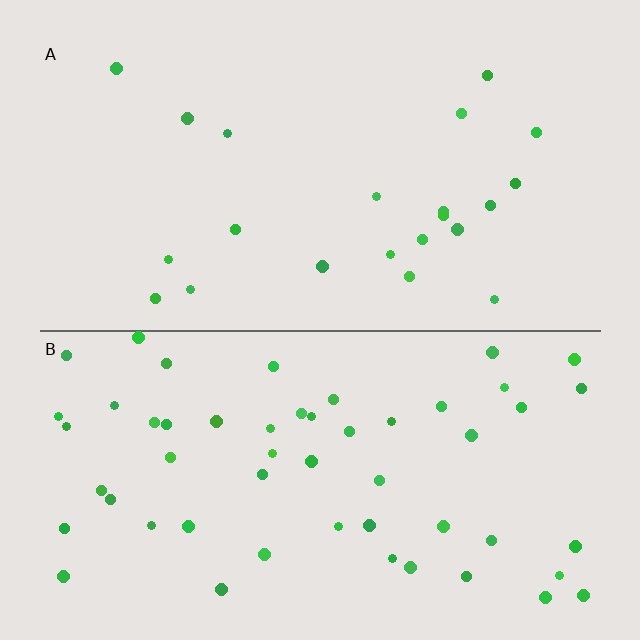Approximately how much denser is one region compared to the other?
Approximately 2.5× — region B over region A.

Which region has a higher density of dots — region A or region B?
B (the bottom).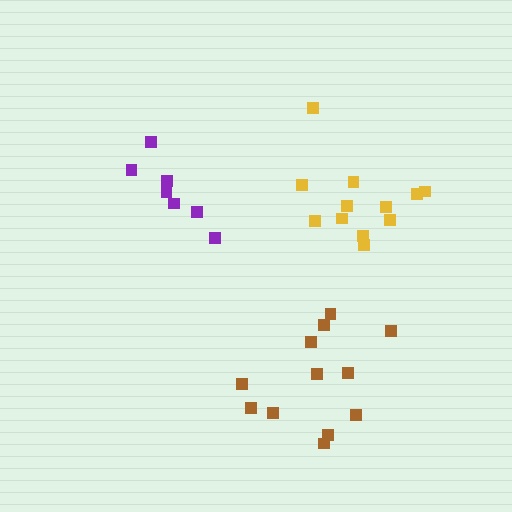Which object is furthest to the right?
The yellow cluster is rightmost.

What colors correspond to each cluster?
The clusters are colored: brown, purple, yellow.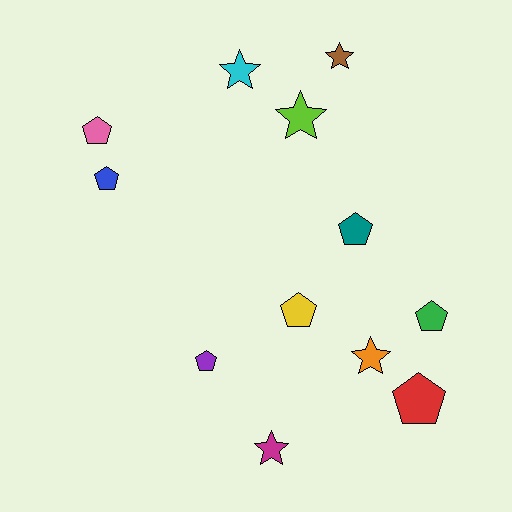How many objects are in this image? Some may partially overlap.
There are 12 objects.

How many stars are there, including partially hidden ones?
There are 5 stars.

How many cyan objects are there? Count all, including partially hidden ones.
There is 1 cyan object.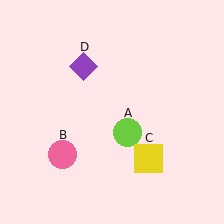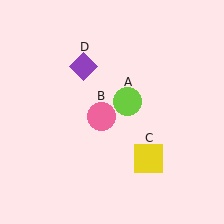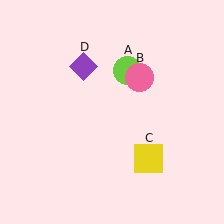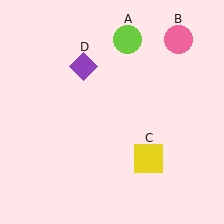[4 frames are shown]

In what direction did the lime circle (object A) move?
The lime circle (object A) moved up.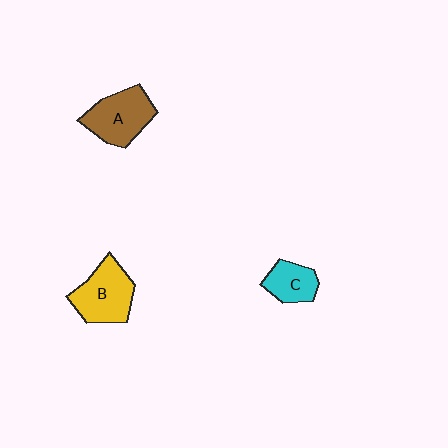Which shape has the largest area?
Shape B (yellow).